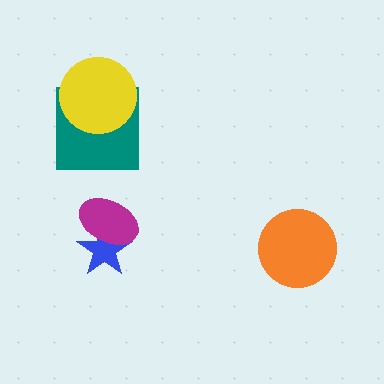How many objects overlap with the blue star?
1 object overlaps with the blue star.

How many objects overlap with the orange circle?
0 objects overlap with the orange circle.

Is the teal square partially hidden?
Yes, it is partially covered by another shape.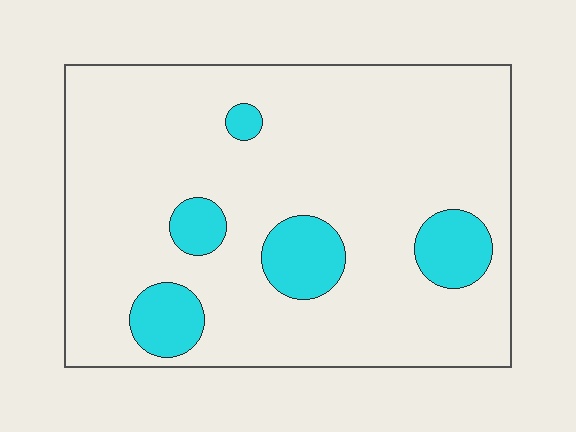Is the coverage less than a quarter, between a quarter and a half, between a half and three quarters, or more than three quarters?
Less than a quarter.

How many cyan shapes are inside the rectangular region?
5.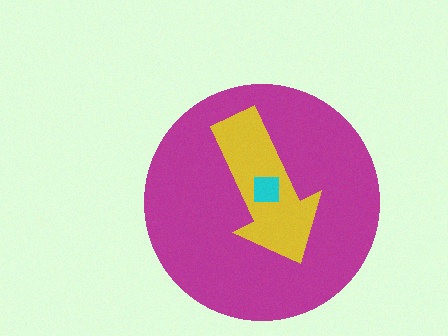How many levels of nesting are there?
3.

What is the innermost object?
The cyan square.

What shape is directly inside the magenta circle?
The yellow arrow.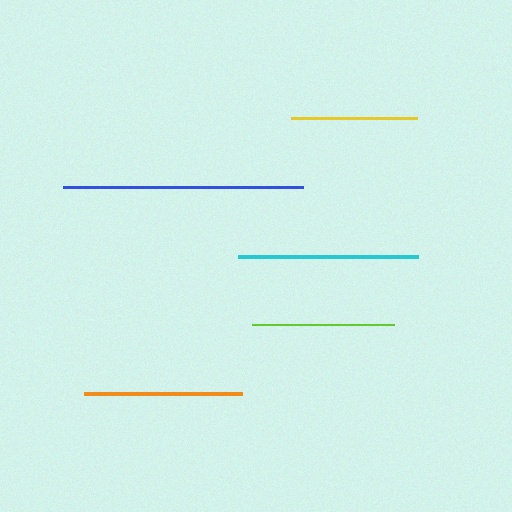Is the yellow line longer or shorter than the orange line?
The orange line is longer than the yellow line.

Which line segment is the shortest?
The yellow line is the shortest at approximately 126 pixels.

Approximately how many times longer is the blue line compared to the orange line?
The blue line is approximately 1.5 times the length of the orange line.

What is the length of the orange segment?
The orange segment is approximately 158 pixels long.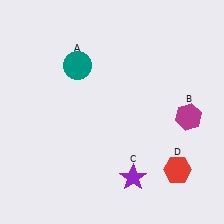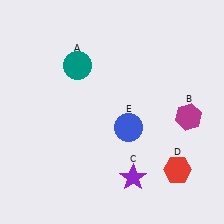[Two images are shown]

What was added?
A blue circle (E) was added in Image 2.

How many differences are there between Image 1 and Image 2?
There is 1 difference between the two images.